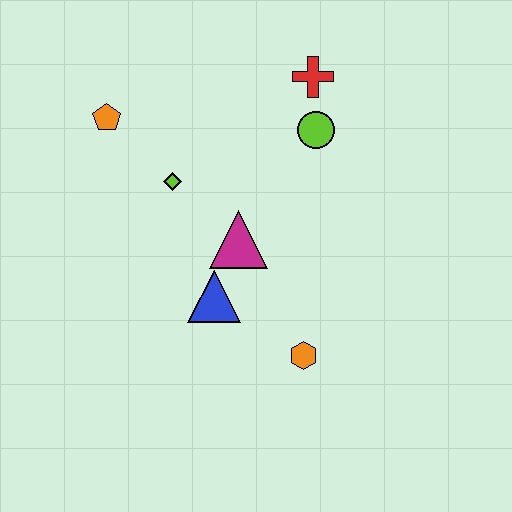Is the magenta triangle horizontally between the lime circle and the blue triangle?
Yes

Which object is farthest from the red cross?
The orange hexagon is farthest from the red cross.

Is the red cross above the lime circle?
Yes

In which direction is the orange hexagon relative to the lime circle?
The orange hexagon is below the lime circle.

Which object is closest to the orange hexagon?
The blue triangle is closest to the orange hexagon.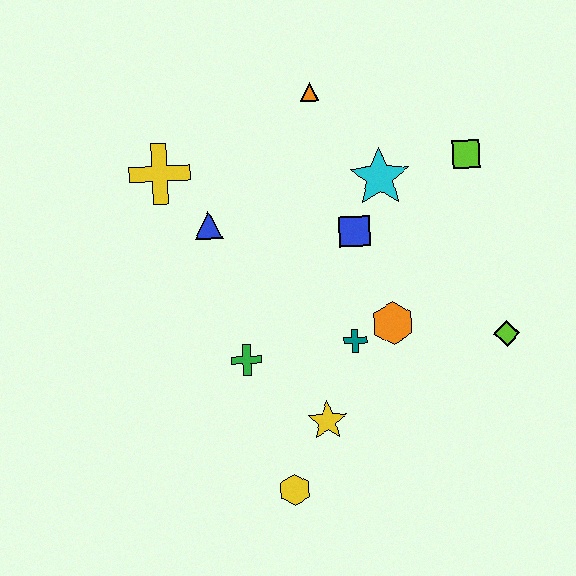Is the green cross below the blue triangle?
Yes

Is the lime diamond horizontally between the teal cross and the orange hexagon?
No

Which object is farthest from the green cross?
The lime square is farthest from the green cross.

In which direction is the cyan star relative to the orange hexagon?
The cyan star is above the orange hexagon.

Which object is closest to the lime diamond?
The orange hexagon is closest to the lime diamond.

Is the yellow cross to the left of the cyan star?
Yes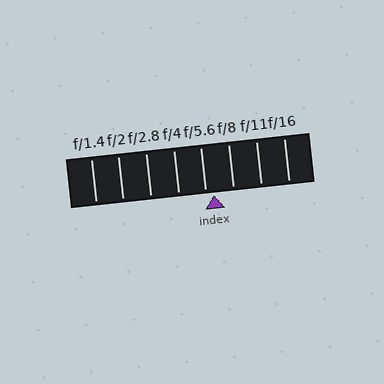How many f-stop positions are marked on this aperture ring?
There are 8 f-stop positions marked.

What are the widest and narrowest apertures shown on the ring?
The widest aperture shown is f/1.4 and the narrowest is f/16.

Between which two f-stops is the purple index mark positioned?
The index mark is between f/5.6 and f/8.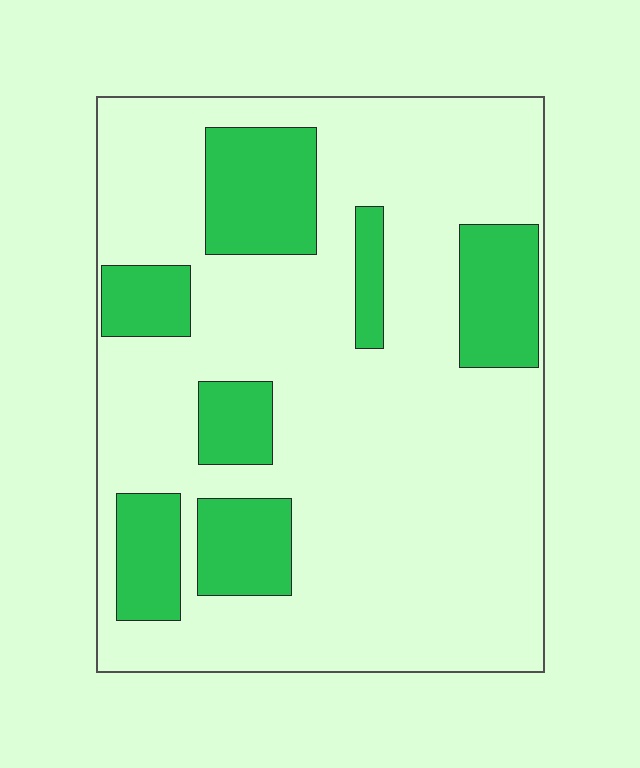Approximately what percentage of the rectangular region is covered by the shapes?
Approximately 25%.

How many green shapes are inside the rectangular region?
7.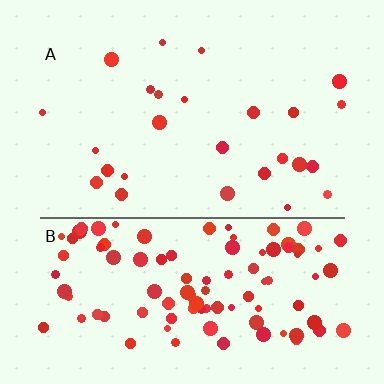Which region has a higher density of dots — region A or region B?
B (the bottom).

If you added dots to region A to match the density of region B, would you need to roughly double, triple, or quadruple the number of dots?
Approximately quadruple.